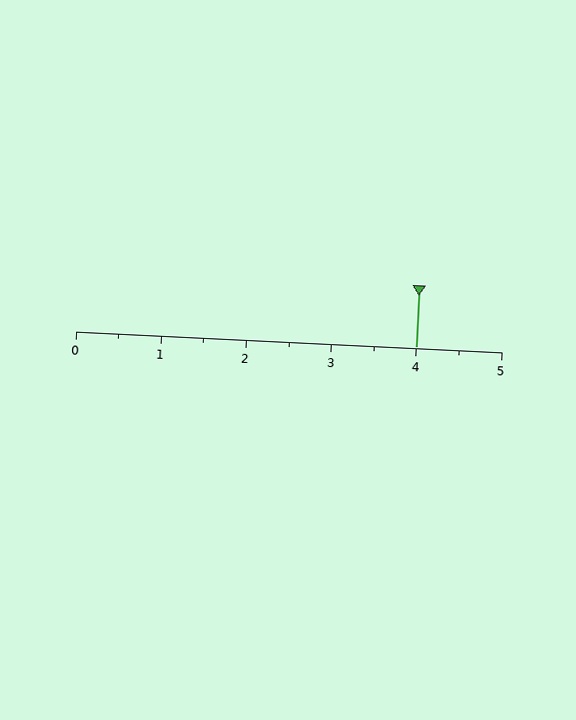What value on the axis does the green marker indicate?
The marker indicates approximately 4.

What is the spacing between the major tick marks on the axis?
The major ticks are spaced 1 apart.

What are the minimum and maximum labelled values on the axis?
The axis runs from 0 to 5.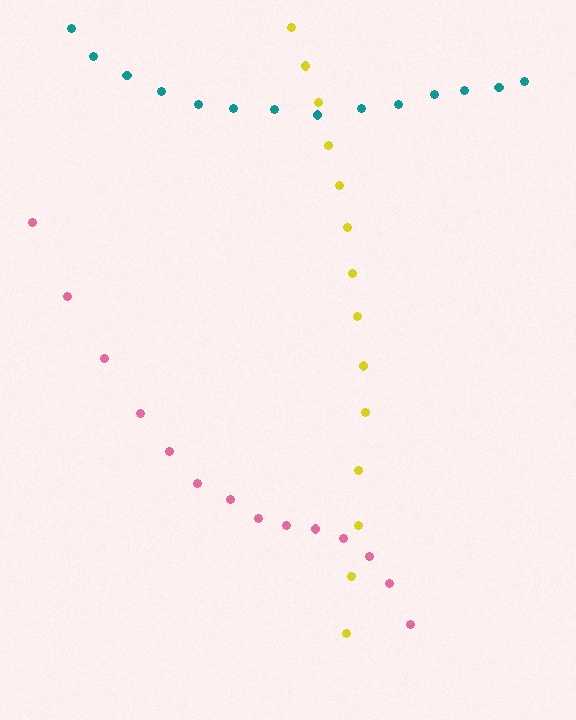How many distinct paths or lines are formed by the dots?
There are 3 distinct paths.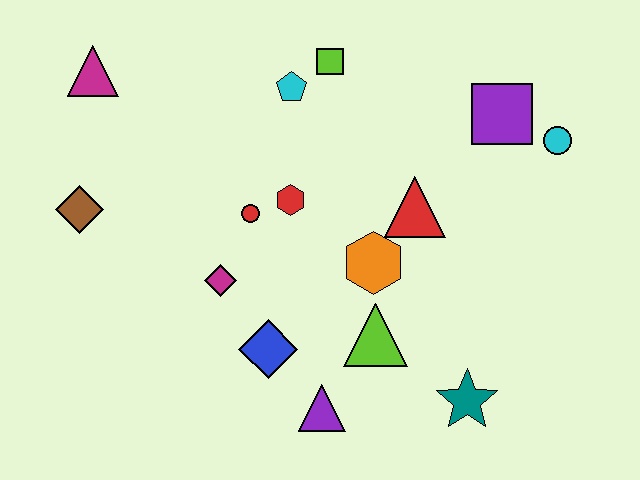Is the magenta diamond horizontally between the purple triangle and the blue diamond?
No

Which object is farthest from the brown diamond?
The cyan circle is farthest from the brown diamond.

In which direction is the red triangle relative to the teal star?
The red triangle is above the teal star.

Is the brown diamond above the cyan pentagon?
No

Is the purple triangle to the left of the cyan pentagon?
No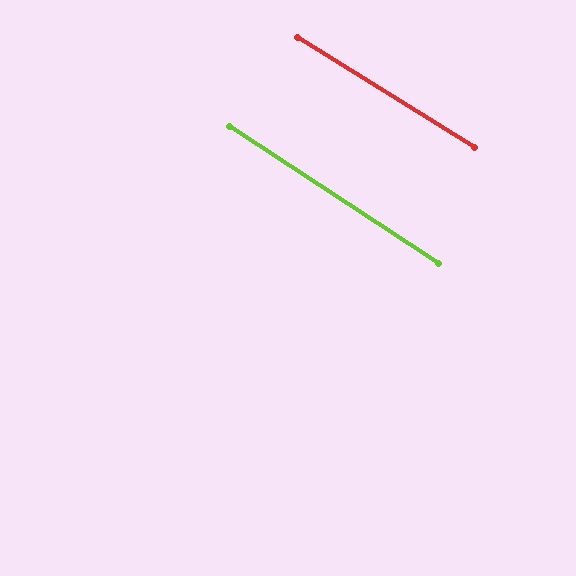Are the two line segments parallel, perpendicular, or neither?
Parallel — their directions differ by only 1.4°.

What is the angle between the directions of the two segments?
Approximately 1 degree.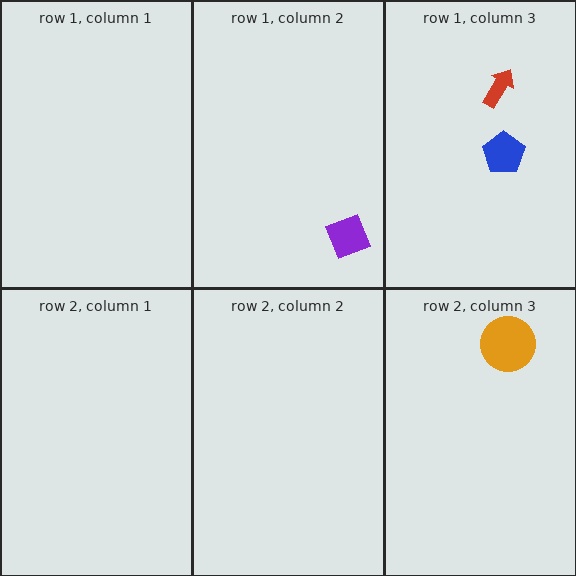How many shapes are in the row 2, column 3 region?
1.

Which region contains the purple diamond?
The row 1, column 2 region.